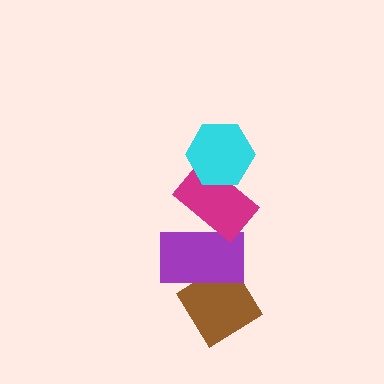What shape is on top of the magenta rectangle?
The cyan hexagon is on top of the magenta rectangle.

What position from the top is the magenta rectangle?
The magenta rectangle is 2nd from the top.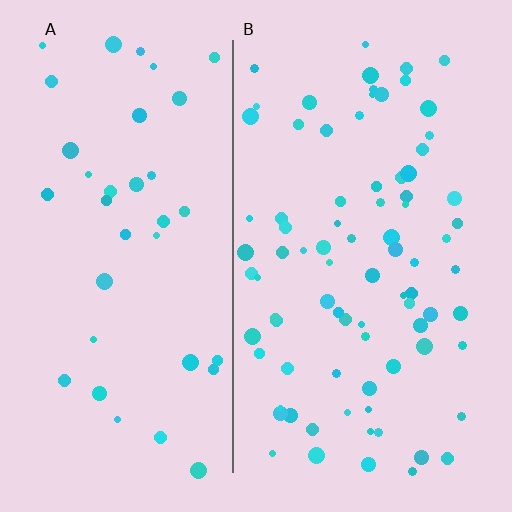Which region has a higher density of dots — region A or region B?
B (the right).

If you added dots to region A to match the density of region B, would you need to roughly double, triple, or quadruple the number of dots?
Approximately double.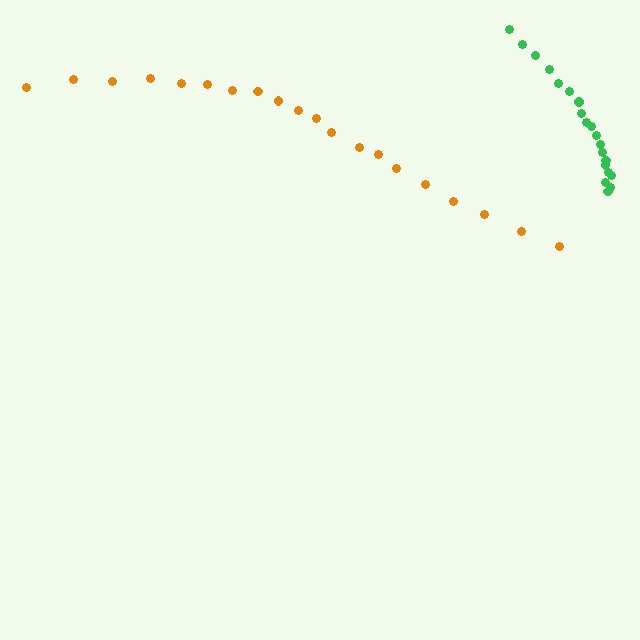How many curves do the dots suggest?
There are 2 distinct paths.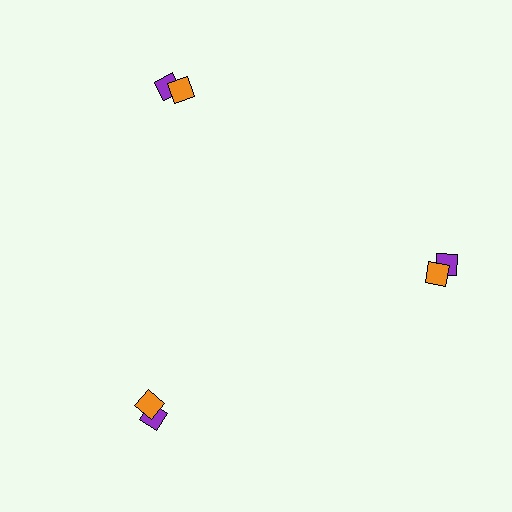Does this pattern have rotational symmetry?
Yes, this pattern has 3-fold rotational symmetry. It looks the same after rotating 120 degrees around the center.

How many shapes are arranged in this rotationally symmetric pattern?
There are 6 shapes, arranged in 3 groups of 2.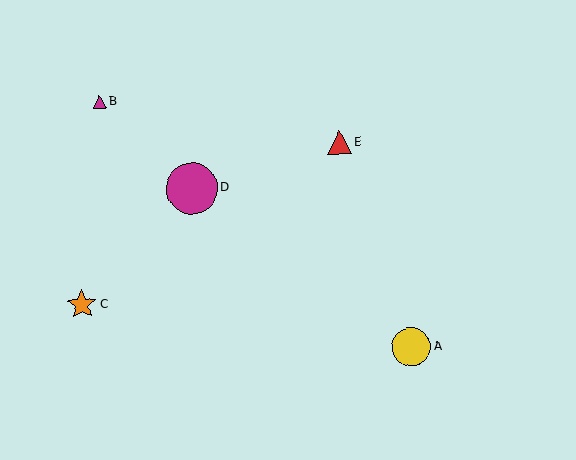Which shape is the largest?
The magenta circle (labeled D) is the largest.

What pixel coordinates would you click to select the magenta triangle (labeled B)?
Click at (99, 101) to select the magenta triangle B.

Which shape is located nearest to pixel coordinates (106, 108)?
The magenta triangle (labeled B) at (99, 101) is nearest to that location.